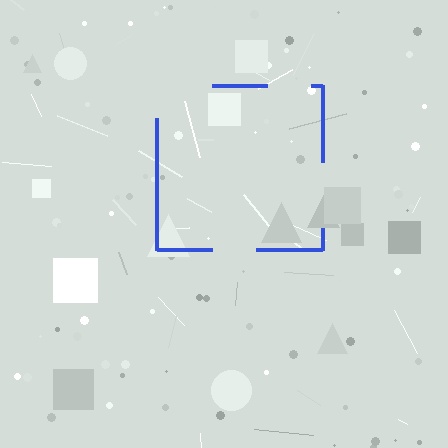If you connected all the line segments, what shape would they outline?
They would outline a square.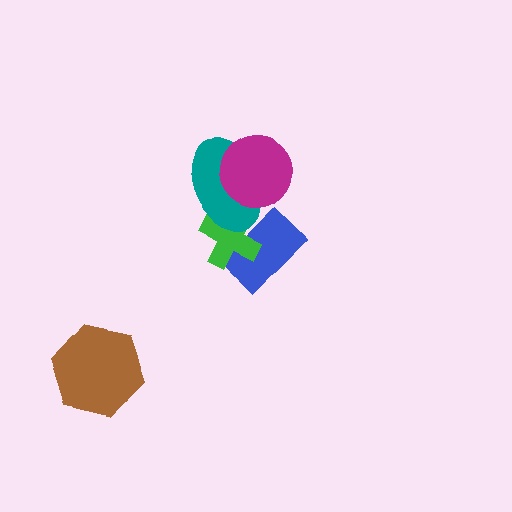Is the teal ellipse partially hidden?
Yes, it is partially covered by another shape.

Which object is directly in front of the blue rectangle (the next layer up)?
The green cross is directly in front of the blue rectangle.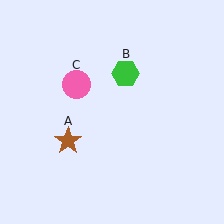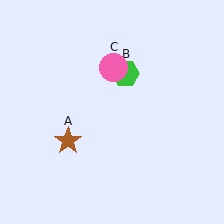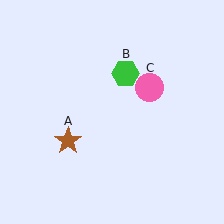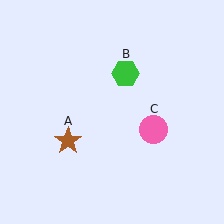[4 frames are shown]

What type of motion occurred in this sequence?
The pink circle (object C) rotated clockwise around the center of the scene.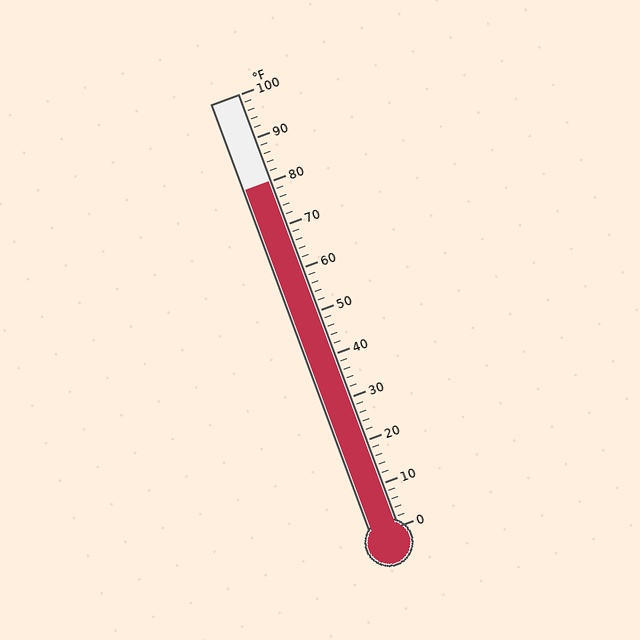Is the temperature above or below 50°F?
The temperature is above 50°F.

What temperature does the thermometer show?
The thermometer shows approximately 80°F.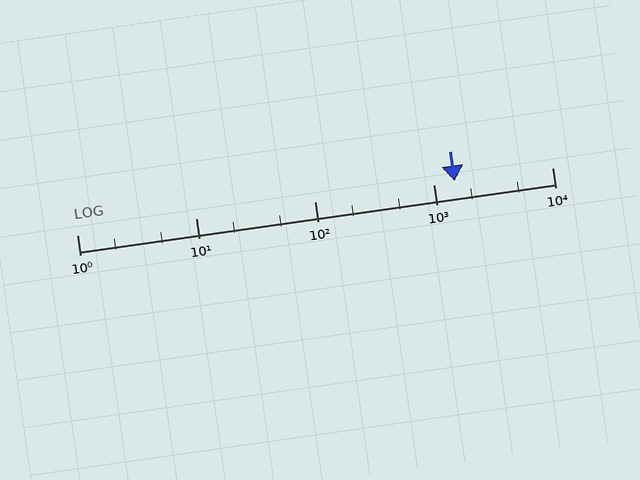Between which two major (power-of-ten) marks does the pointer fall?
The pointer is between 1000 and 10000.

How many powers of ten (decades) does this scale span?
The scale spans 4 decades, from 1 to 10000.